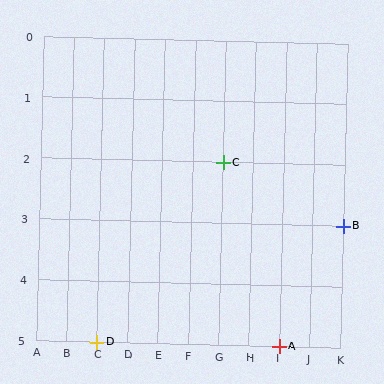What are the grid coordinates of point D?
Point D is at grid coordinates (C, 5).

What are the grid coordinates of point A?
Point A is at grid coordinates (I, 5).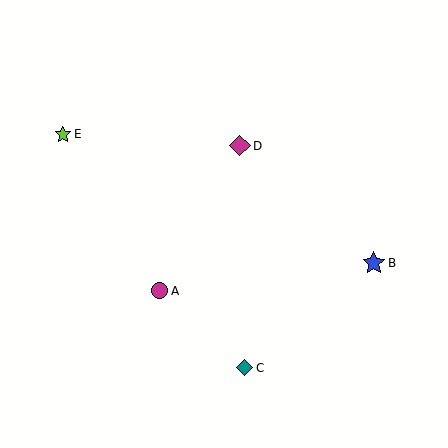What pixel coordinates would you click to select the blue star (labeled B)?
Click at (374, 263) to select the blue star B.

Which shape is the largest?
The blue star (labeled B) is the largest.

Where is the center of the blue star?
The center of the blue star is at (374, 263).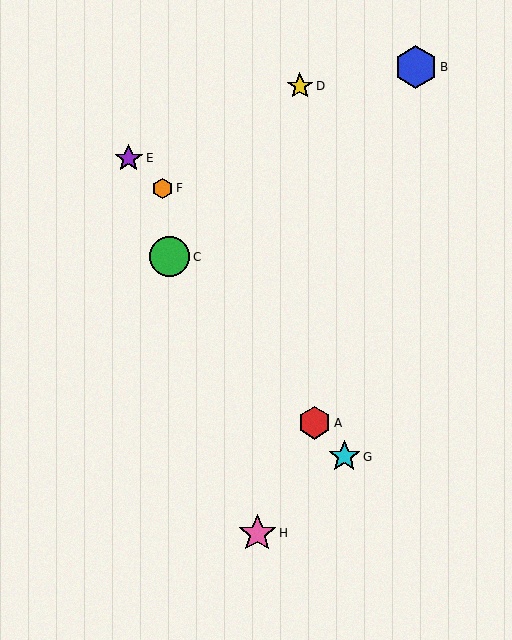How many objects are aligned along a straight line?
3 objects (A, C, G) are aligned along a straight line.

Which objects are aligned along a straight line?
Objects A, C, G are aligned along a straight line.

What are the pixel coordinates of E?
Object E is at (129, 158).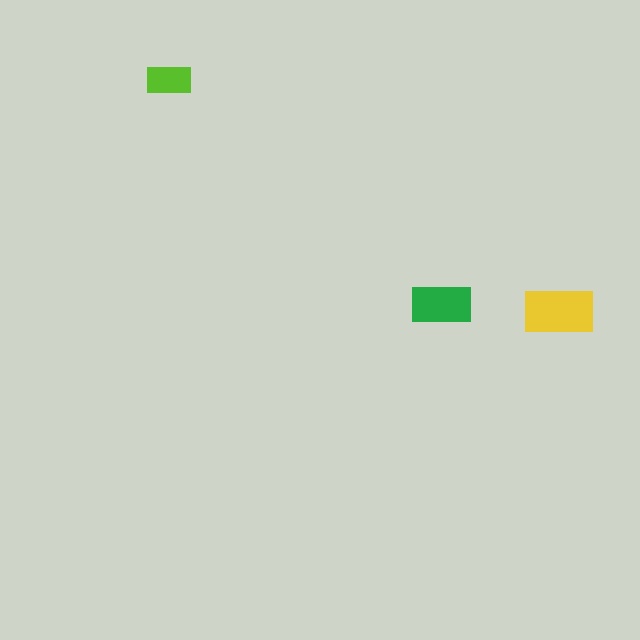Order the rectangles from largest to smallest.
the yellow one, the green one, the lime one.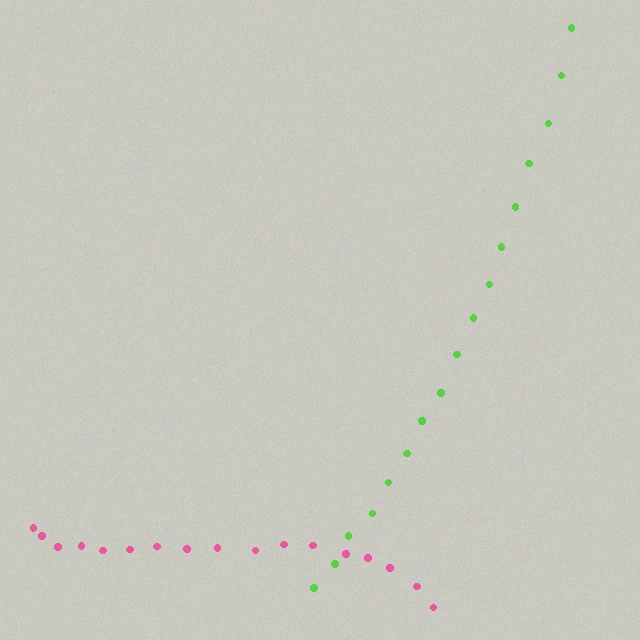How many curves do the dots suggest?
There are 2 distinct paths.